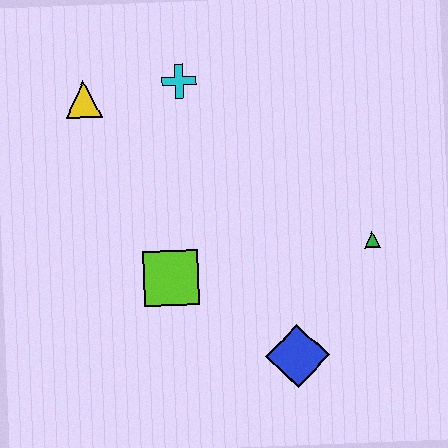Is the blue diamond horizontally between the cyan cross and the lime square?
No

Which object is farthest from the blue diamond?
The yellow triangle is farthest from the blue diamond.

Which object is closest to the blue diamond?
The green triangle is closest to the blue diamond.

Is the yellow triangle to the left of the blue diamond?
Yes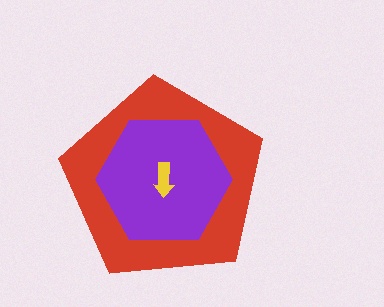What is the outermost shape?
The red pentagon.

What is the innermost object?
The yellow arrow.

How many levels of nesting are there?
3.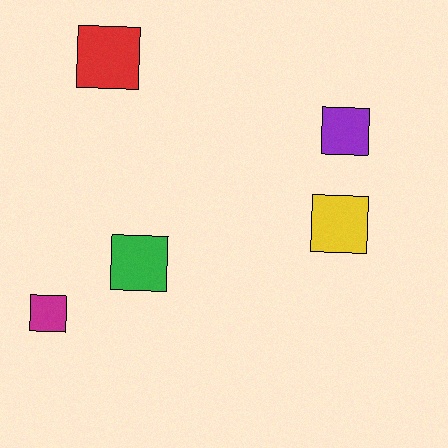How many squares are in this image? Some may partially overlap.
There are 5 squares.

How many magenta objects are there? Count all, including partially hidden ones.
There is 1 magenta object.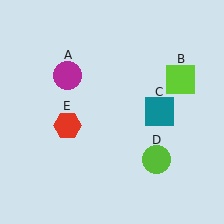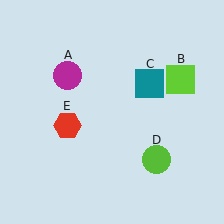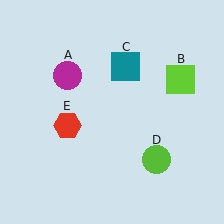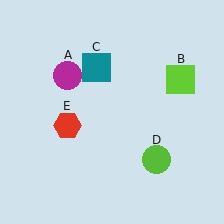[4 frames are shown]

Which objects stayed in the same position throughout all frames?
Magenta circle (object A) and lime square (object B) and lime circle (object D) and red hexagon (object E) remained stationary.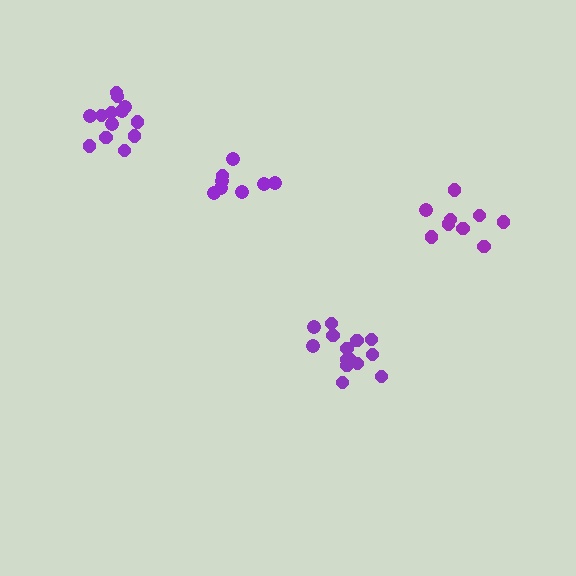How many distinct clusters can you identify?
There are 4 distinct clusters.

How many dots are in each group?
Group 1: 14 dots, Group 2: 8 dots, Group 3: 9 dots, Group 4: 13 dots (44 total).